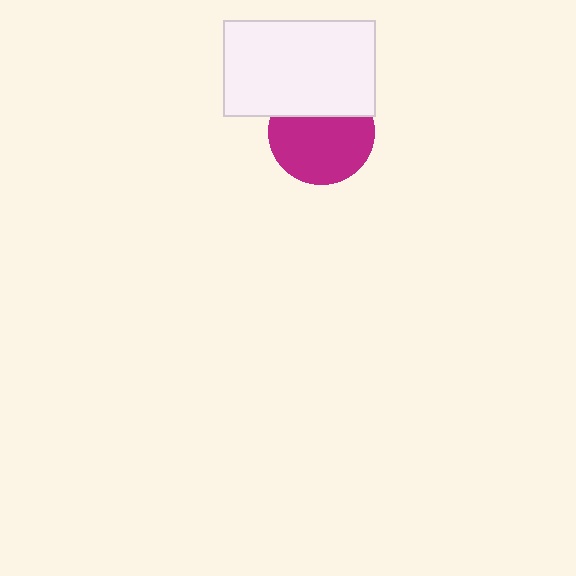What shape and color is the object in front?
The object in front is a white rectangle.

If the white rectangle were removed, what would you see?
You would see the complete magenta circle.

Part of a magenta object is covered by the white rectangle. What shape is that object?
It is a circle.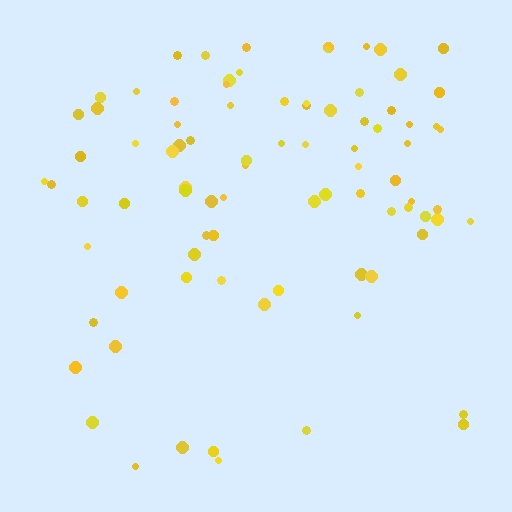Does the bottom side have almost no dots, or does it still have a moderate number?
Still a moderate number, just noticeably fewer than the top.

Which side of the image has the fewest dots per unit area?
The bottom.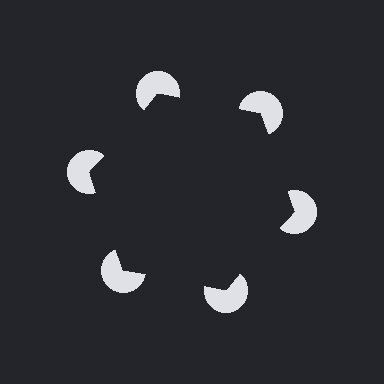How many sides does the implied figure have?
6 sides.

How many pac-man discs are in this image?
There are 6 — one at each vertex of the illusory hexagon.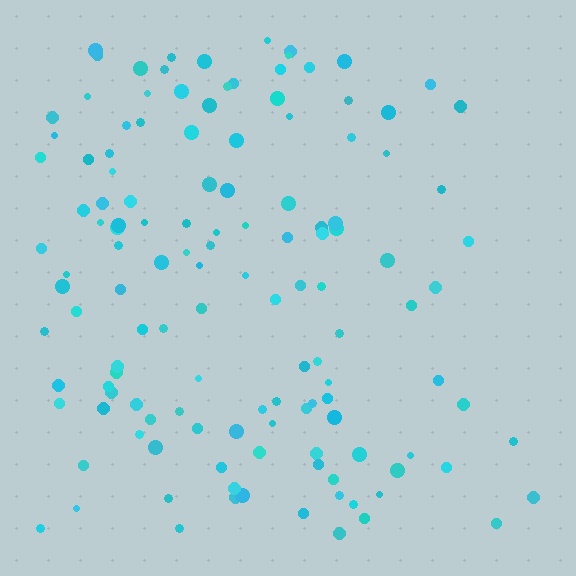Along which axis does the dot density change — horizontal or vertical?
Horizontal.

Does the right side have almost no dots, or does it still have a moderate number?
Still a moderate number, just noticeably fewer than the left.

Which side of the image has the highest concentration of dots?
The left.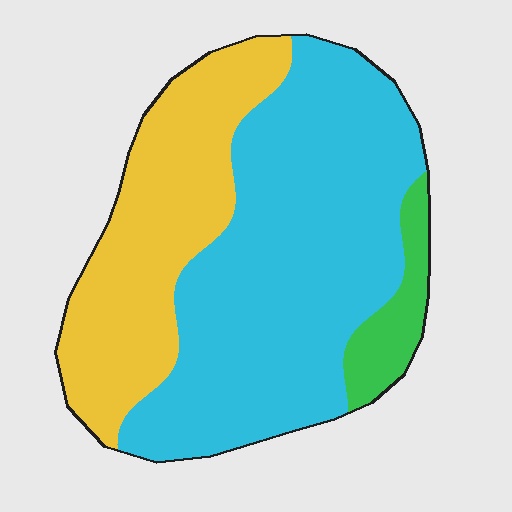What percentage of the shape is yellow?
Yellow covers about 35% of the shape.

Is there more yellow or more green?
Yellow.